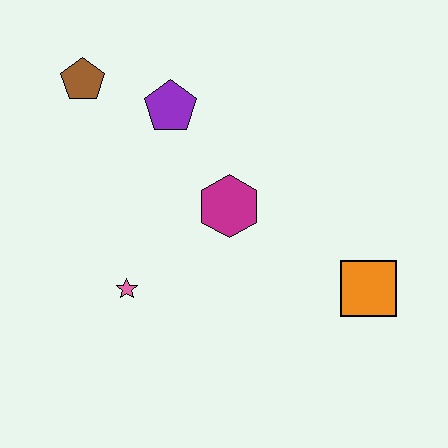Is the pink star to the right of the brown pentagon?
Yes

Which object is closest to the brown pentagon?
The purple pentagon is closest to the brown pentagon.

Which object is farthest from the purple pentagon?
The orange square is farthest from the purple pentagon.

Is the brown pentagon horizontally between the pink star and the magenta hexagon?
No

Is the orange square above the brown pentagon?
No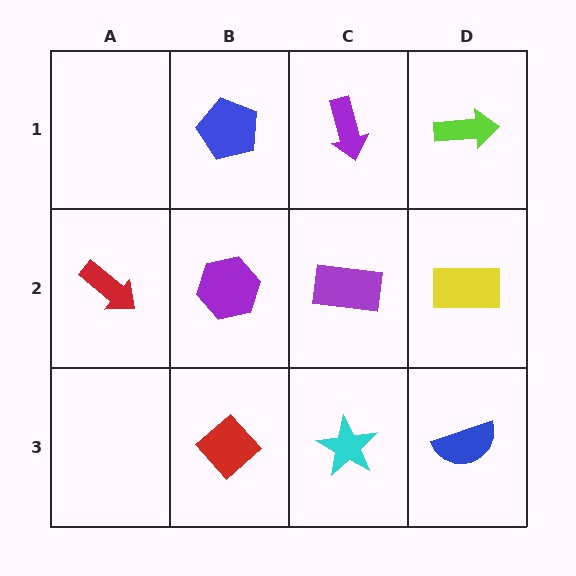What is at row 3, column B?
A red diamond.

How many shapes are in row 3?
3 shapes.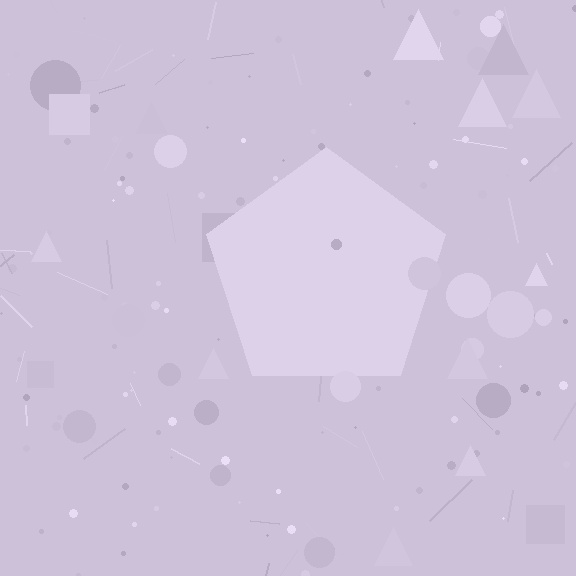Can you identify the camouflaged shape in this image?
The camouflaged shape is a pentagon.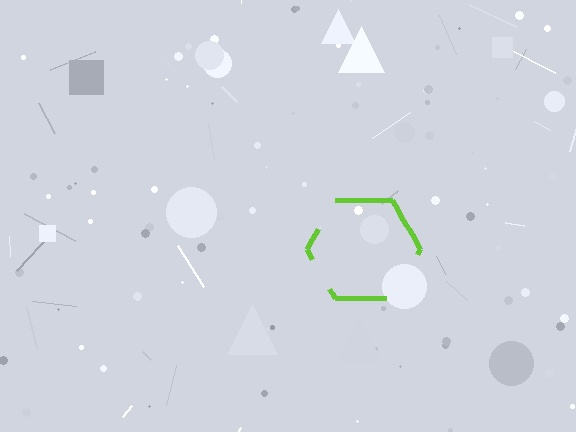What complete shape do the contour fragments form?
The contour fragments form a hexagon.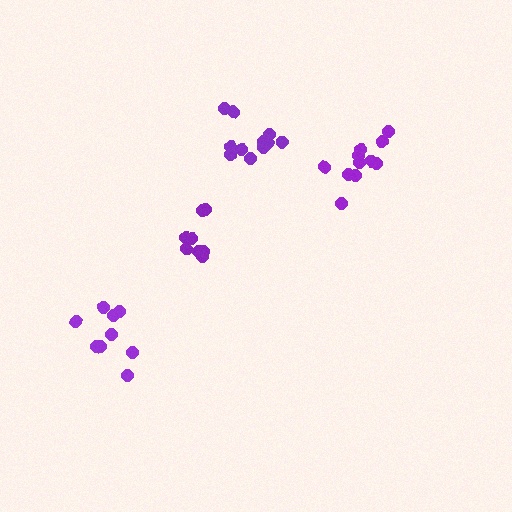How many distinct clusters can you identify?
There are 4 distinct clusters.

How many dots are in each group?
Group 1: 11 dots, Group 2: 8 dots, Group 3: 11 dots, Group 4: 9 dots (39 total).